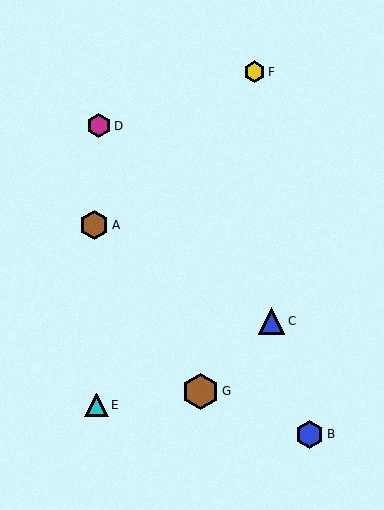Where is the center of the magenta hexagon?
The center of the magenta hexagon is at (99, 126).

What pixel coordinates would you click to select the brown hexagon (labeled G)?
Click at (201, 391) to select the brown hexagon G.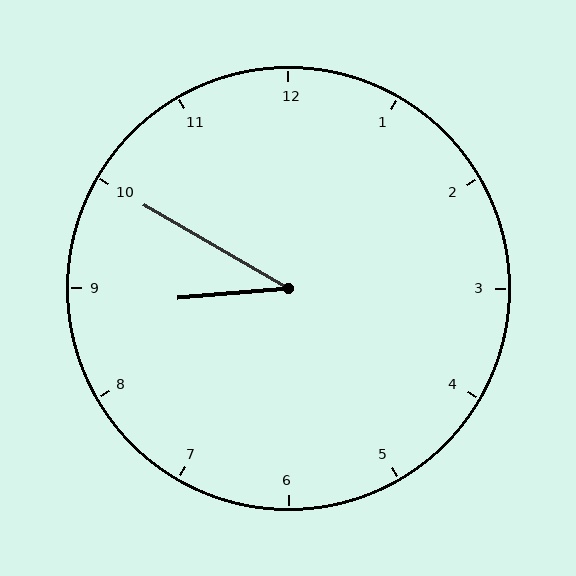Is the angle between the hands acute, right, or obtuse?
It is acute.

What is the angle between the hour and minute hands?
Approximately 35 degrees.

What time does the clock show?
8:50.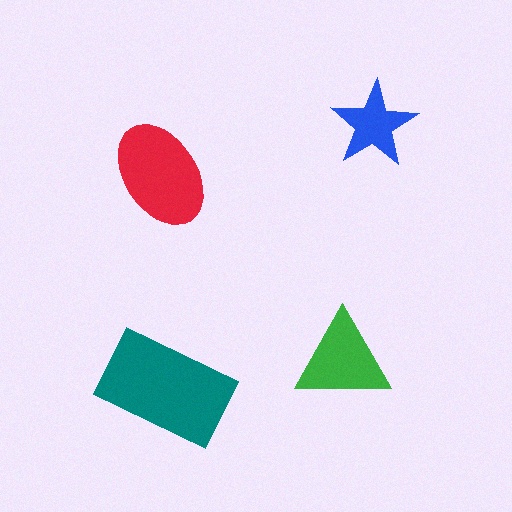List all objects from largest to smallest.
The teal rectangle, the red ellipse, the green triangle, the blue star.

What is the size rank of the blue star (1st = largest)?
4th.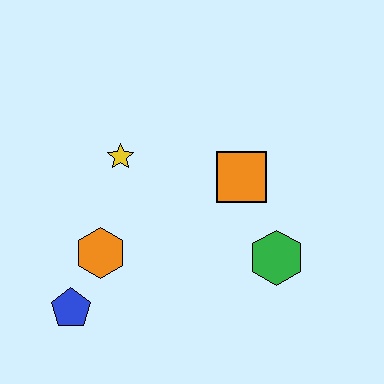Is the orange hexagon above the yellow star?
No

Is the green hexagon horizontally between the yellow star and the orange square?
No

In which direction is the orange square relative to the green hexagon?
The orange square is above the green hexagon.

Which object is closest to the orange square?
The green hexagon is closest to the orange square.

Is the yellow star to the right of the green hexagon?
No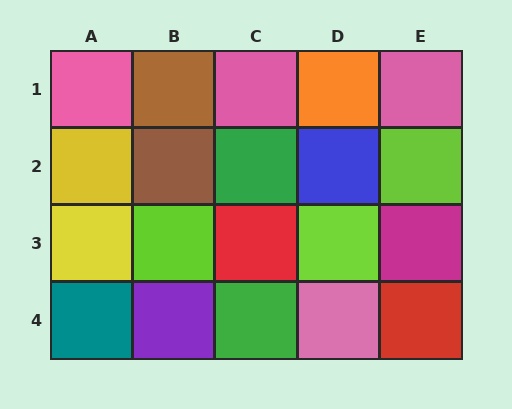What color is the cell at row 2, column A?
Yellow.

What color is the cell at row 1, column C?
Pink.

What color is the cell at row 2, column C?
Green.